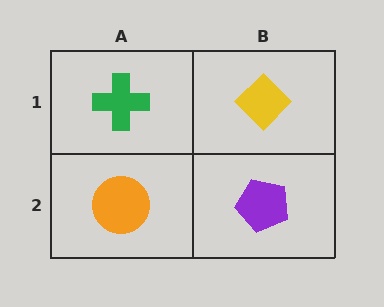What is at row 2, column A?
An orange circle.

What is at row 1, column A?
A green cross.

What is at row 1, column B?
A yellow diamond.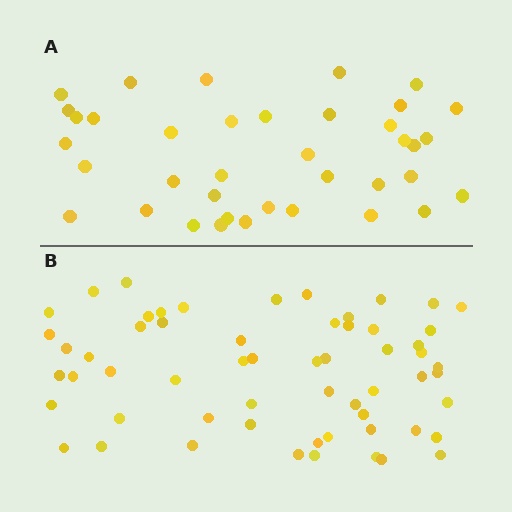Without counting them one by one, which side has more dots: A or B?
Region B (the bottom region) has more dots.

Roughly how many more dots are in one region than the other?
Region B has approximately 20 more dots than region A.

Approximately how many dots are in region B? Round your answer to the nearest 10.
About 60 dots. (The exact count is 59, which rounds to 60.)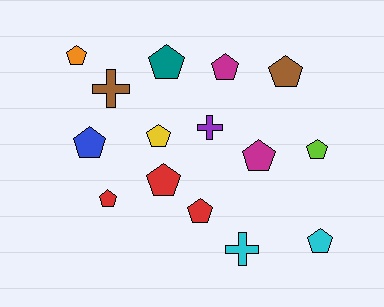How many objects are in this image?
There are 15 objects.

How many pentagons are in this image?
There are 12 pentagons.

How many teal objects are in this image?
There is 1 teal object.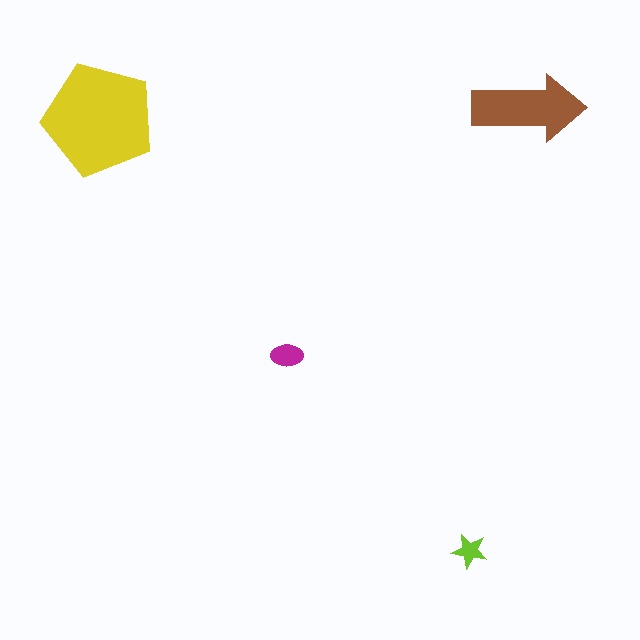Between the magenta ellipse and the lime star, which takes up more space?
The magenta ellipse.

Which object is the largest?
The yellow pentagon.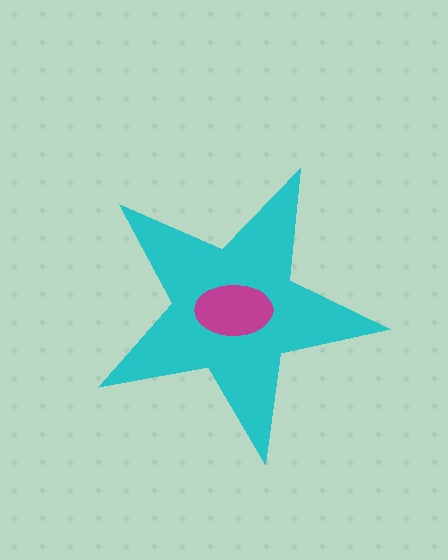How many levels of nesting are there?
2.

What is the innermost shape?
The magenta ellipse.